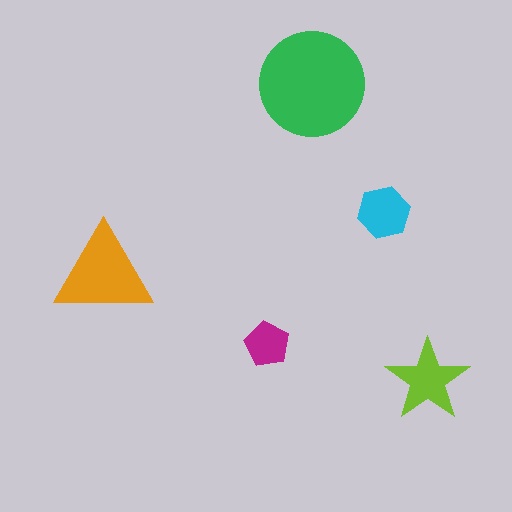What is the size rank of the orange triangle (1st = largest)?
2nd.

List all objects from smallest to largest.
The magenta pentagon, the cyan hexagon, the lime star, the orange triangle, the green circle.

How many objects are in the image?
There are 5 objects in the image.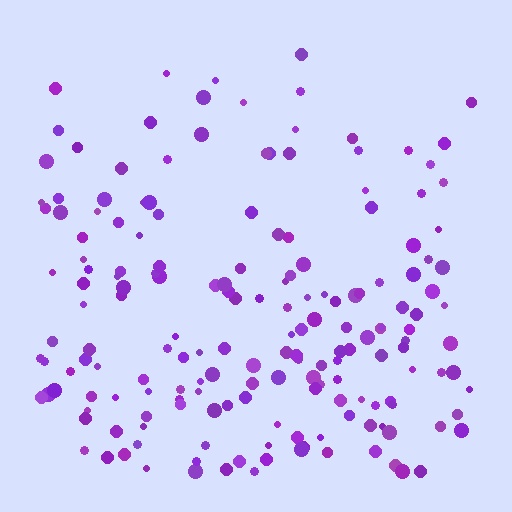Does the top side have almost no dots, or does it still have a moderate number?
Still a moderate number, just noticeably fewer than the bottom.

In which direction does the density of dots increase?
From top to bottom, with the bottom side densest.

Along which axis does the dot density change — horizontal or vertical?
Vertical.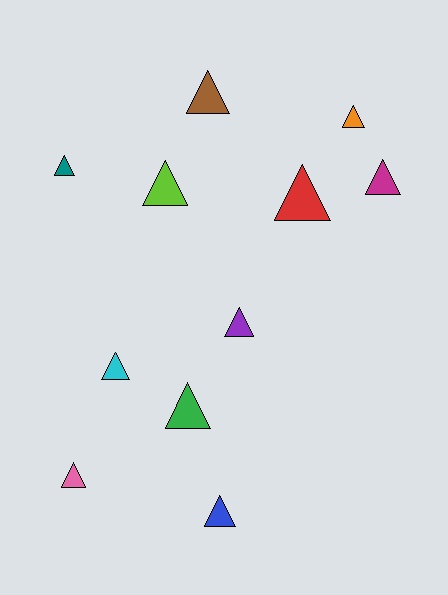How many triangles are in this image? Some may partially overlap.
There are 11 triangles.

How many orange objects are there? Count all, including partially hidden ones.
There is 1 orange object.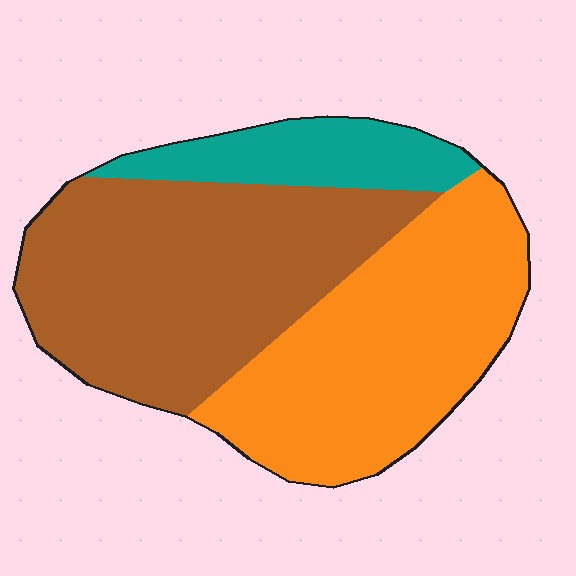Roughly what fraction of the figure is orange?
Orange takes up between a quarter and a half of the figure.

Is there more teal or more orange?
Orange.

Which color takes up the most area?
Brown, at roughly 45%.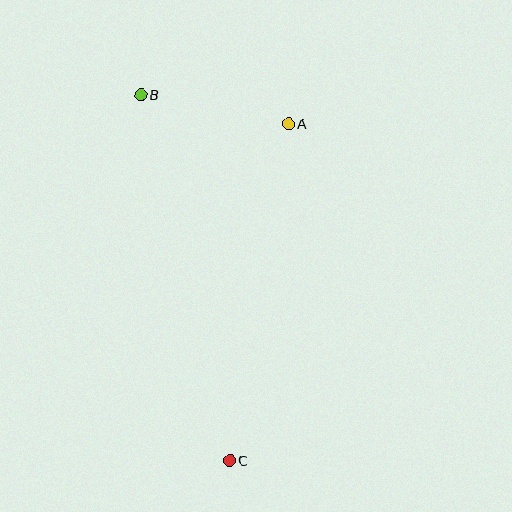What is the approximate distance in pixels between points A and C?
The distance between A and C is approximately 342 pixels.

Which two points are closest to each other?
Points A and B are closest to each other.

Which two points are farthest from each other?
Points B and C are farthest from each other.